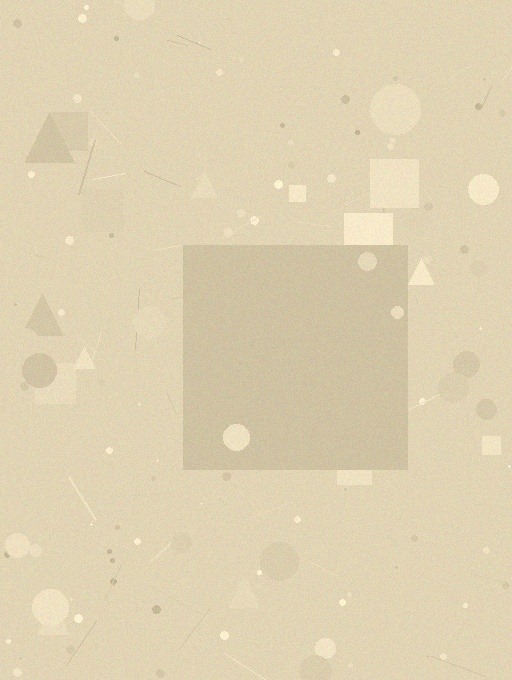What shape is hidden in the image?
A square is hidden in the image.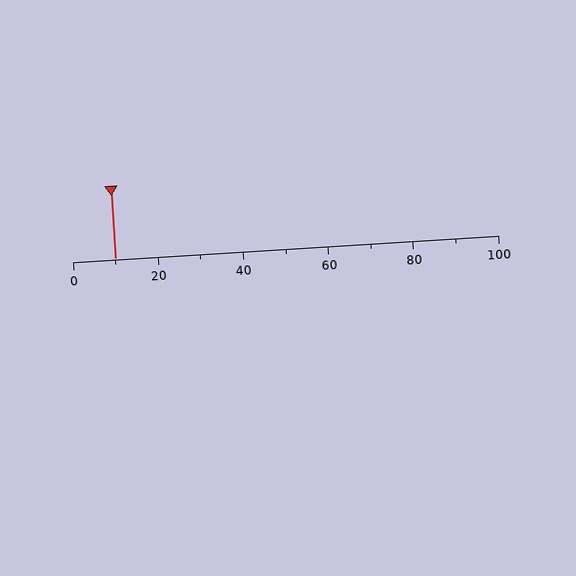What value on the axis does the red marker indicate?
The marker indicates approximately 10.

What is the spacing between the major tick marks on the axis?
The major ticks are spaced 20 apart.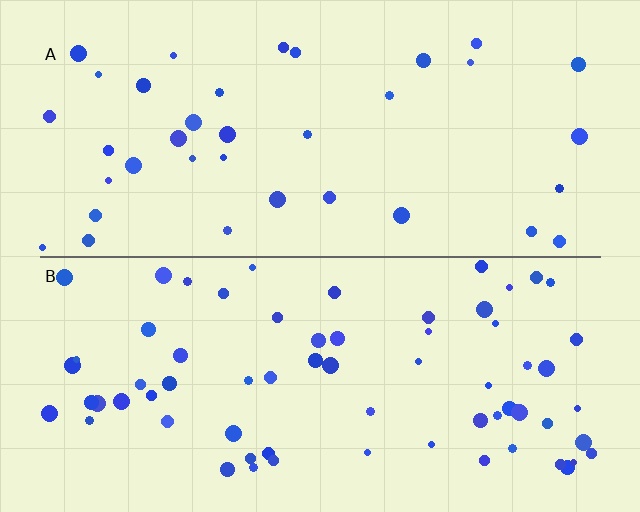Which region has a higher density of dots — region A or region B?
B (the bottom).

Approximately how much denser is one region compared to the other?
Approximately 1.9× — region B over region A.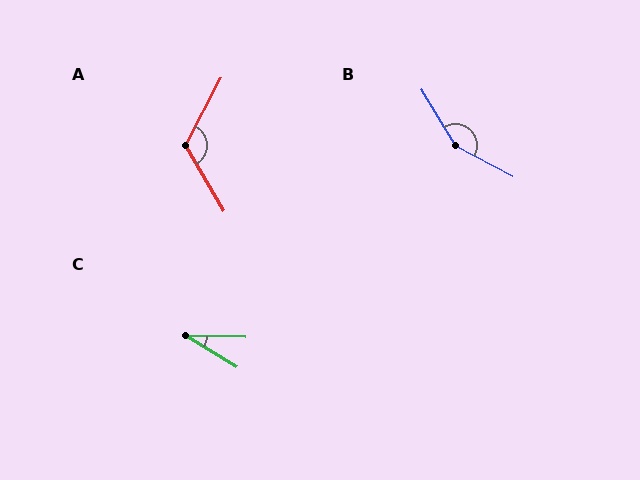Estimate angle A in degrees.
Approximately 121 degrees.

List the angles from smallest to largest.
C (30°), A (121°), B (149°).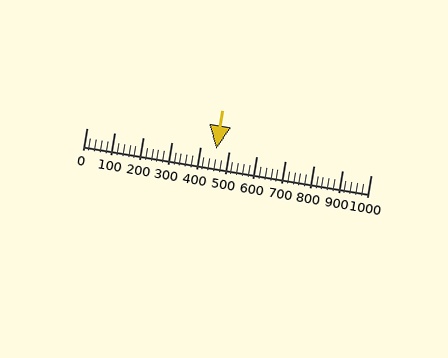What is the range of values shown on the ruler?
The ruler shows values from 0 to 1000.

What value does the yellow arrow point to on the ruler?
The yellow arrow points to approximately 455.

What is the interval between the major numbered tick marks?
The major tick marks are spaced 100 units apart.